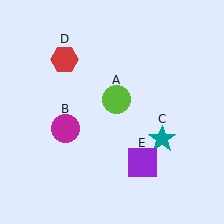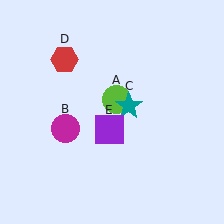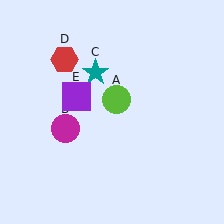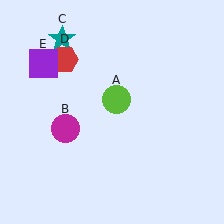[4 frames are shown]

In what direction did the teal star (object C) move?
The teal star (object C) moved up and to the left.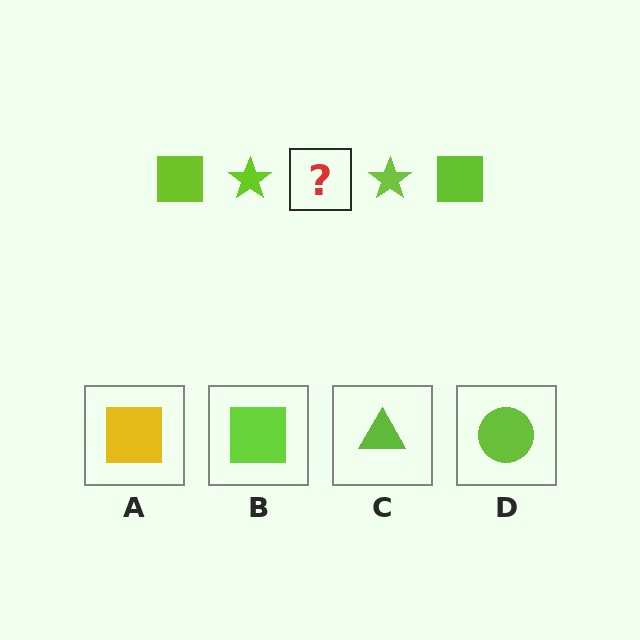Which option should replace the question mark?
Option B.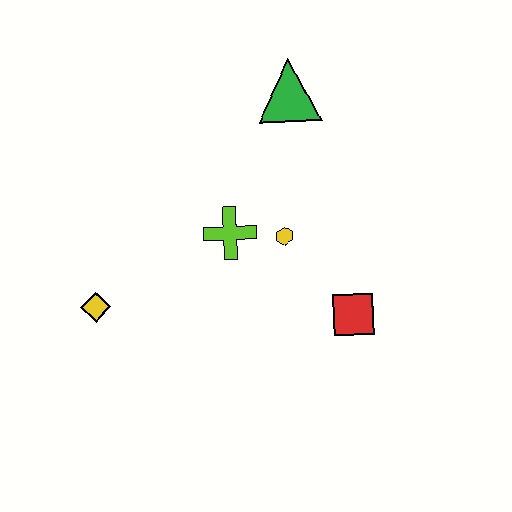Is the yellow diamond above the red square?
Yes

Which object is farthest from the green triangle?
The yellow diamond is farthest from the green triangle.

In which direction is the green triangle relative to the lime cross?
The green triangle is above the lime cross.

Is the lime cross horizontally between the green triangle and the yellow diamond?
Yes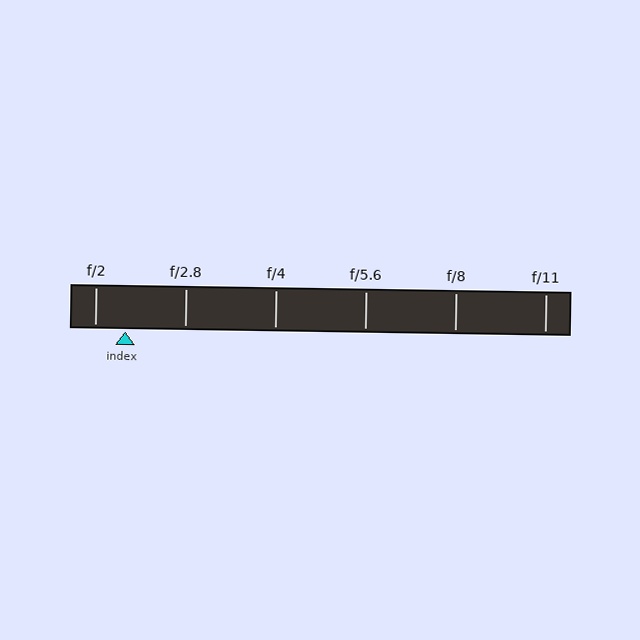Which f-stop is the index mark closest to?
The index mark is closest to f/2.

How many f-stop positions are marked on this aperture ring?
There are 6 f-stop positions marked.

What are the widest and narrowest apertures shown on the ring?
The widest aperture shown is f/2 and the narrowest is f/11.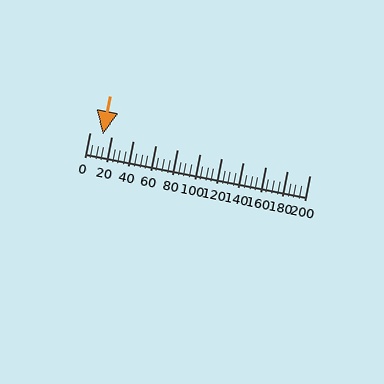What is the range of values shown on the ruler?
The ruler shows values from 0 to 200.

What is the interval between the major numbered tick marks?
The major tick marks are spaced 20 units apart.